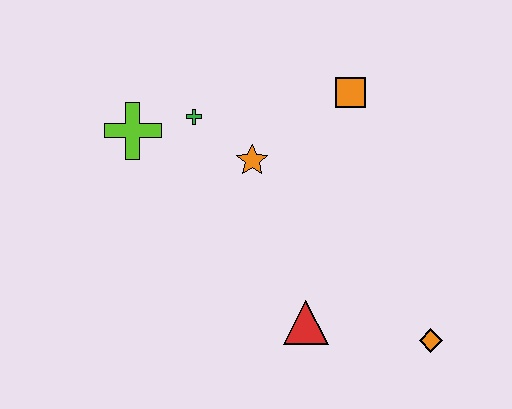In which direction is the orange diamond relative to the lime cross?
The orange diamond is to the right of the lime cross.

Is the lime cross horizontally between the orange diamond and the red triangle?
No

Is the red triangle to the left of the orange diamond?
Yes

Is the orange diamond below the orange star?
Yes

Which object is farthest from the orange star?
The orange diamond is farthest from the orange star.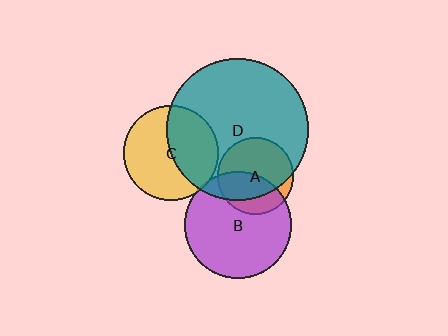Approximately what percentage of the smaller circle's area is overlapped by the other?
Approximately 5%.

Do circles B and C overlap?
Yes.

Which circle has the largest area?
Circle D (teal).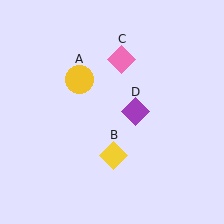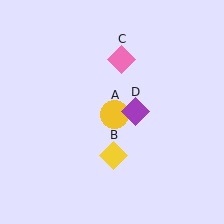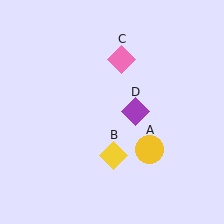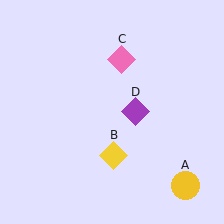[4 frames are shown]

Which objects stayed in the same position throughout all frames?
Yellow diamond (object B) and pink diamond (object C) and purple diamond (object D) remained stationary.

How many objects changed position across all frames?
1 object changed position: yellow circle (object A).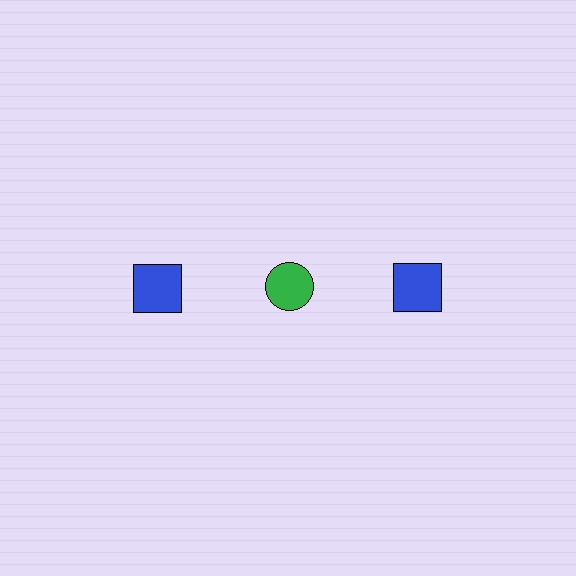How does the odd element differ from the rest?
It differs in both color (green instead of blue) and shape (circle instead of square).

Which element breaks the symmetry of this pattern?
The green circle in the top row, second from left column breaks the symmetry. All other shapes are blue squares.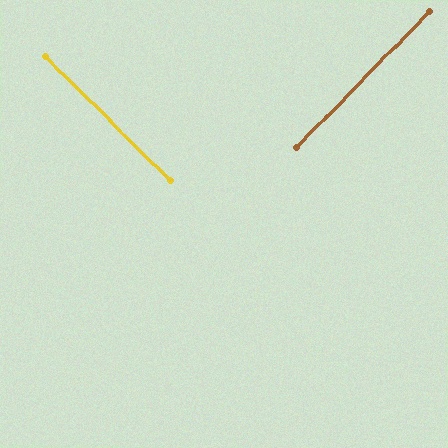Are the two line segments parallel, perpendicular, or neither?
Perpendicular — they meet at approximately 89°.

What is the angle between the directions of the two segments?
Approximately 89 degrees.